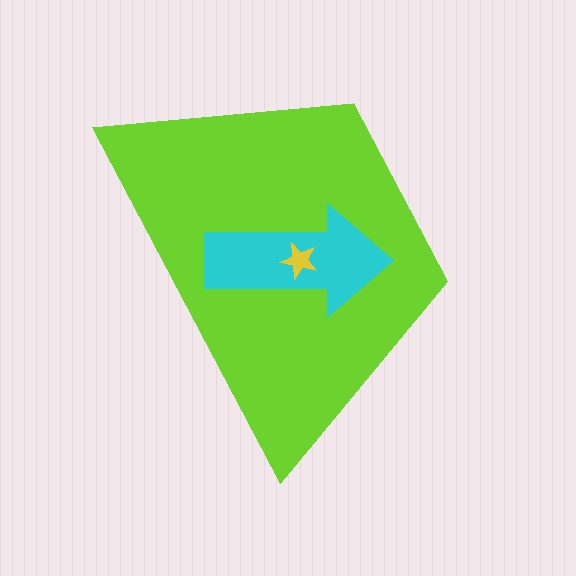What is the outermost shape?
The lime trapezoid.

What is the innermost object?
The yellow star.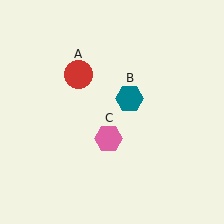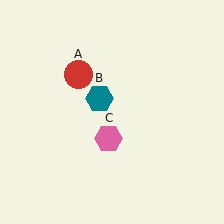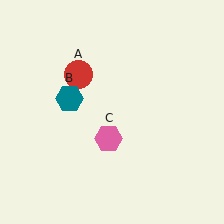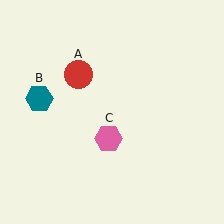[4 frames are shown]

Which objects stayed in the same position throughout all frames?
Red circle (object A) and pink hexagon (object C) remained stationary.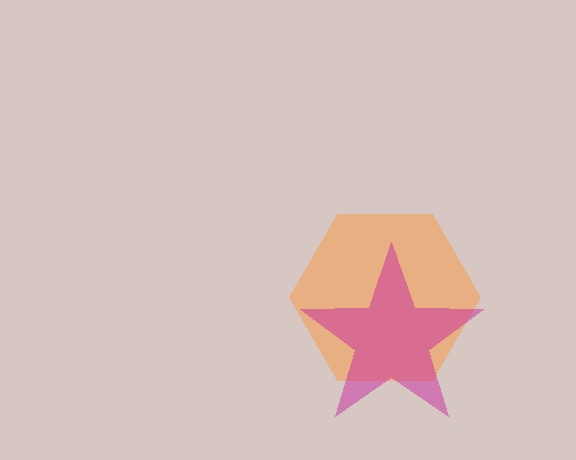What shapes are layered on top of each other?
The layered shapes are: an orange hexagon, a magenta star.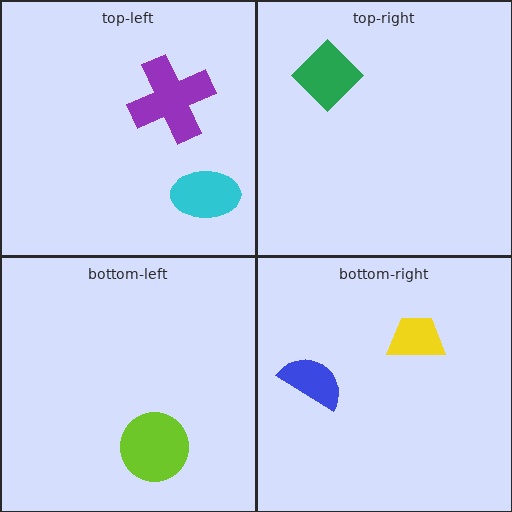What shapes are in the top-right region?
The green diamond.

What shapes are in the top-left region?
The cyan ellipse, the purple cross.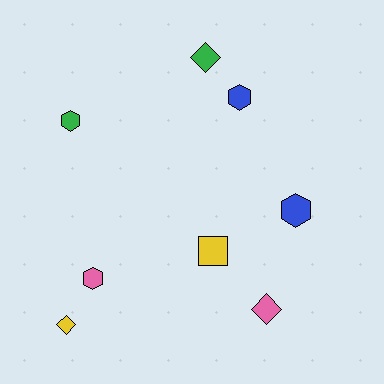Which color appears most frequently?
Green, with 2 objects.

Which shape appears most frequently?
Hexagon, with 4 objects.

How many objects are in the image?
There are 8 objects.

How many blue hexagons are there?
There are 2 blue hexagons.